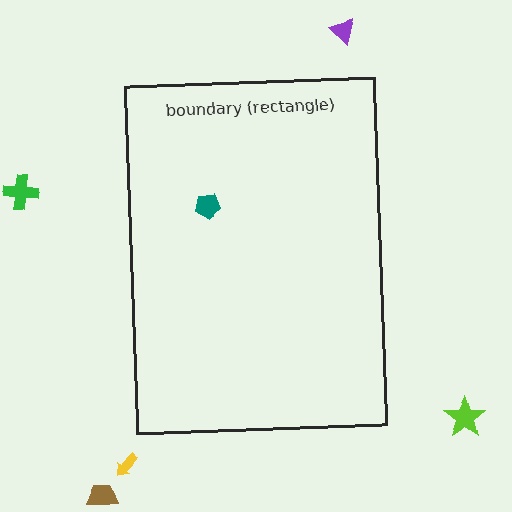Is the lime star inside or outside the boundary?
Outside.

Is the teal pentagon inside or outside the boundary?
Inside.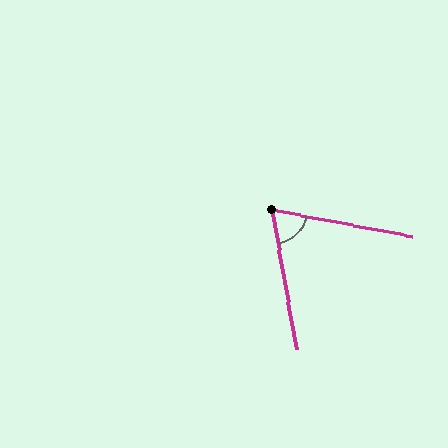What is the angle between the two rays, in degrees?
Approximately 69 degrees.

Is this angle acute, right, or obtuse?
It is acute.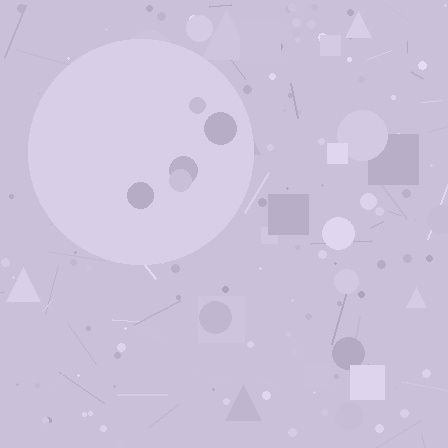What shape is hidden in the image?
A circle is hidden in the image.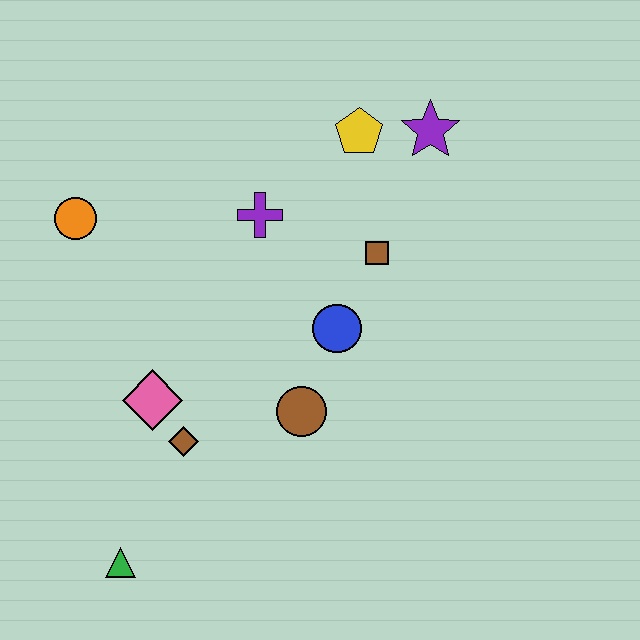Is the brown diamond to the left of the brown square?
Yes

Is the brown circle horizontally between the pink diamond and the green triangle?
No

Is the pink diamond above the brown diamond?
Yes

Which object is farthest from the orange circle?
The purple star is farthest from the orange circle.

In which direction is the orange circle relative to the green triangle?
The orange circle is above the green triangle.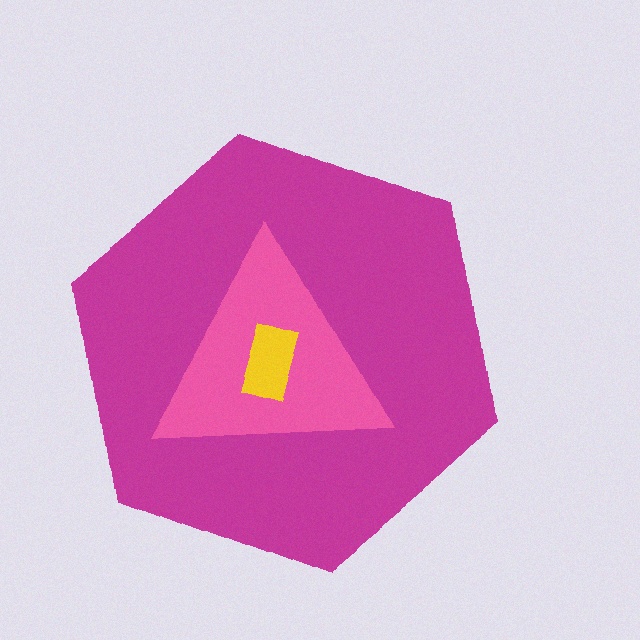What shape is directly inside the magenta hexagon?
The pink triangle.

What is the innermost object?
The yellow rectangle.